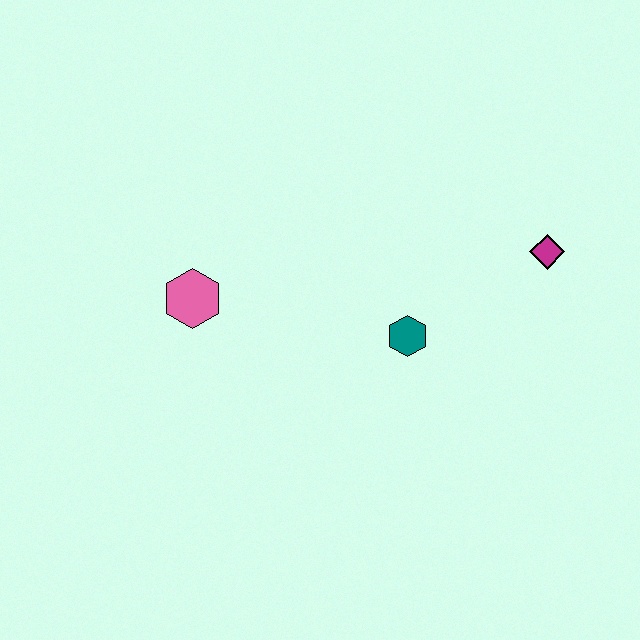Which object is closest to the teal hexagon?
The magenta diamond is closest to the teal hexagon.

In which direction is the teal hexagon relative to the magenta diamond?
The teal hexagon is to the left of the magenta diamond.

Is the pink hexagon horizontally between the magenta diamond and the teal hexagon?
No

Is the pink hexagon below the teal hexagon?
No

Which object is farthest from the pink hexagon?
The magenta diamond is farthest from the pink hexagon.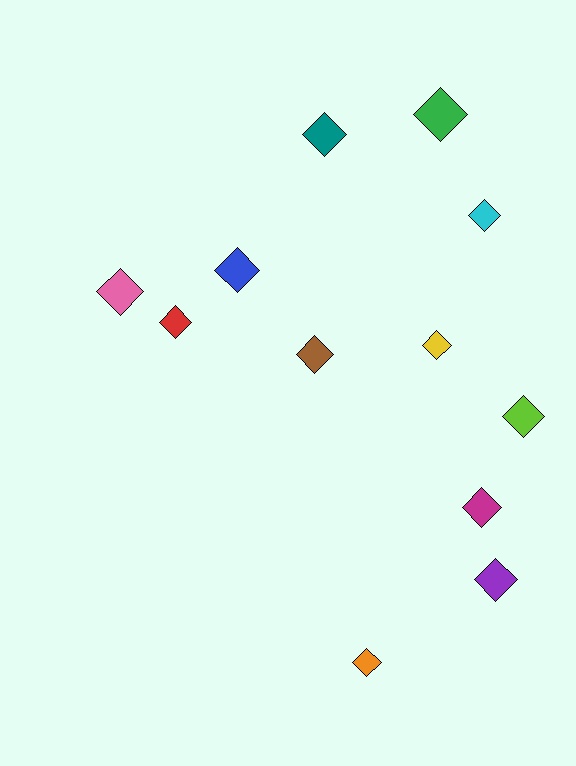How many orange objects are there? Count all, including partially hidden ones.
There is 1 orange object.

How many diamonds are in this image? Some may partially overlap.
There are 12 diamonds.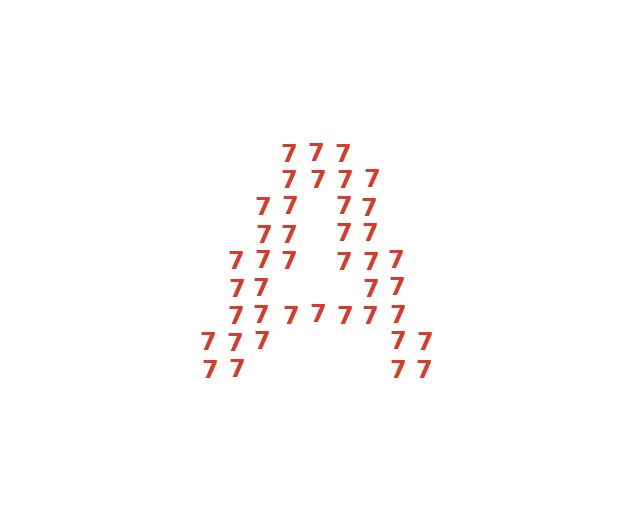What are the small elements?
The small elements are digit 7's.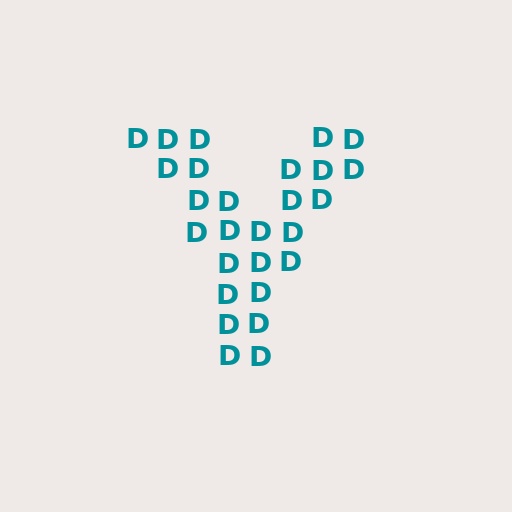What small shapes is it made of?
It is made of small letter D's.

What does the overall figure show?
The overall figure shows the letter Y.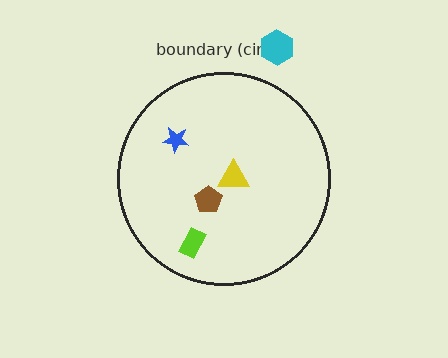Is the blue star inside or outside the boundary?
Inside.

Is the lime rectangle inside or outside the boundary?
Inside.